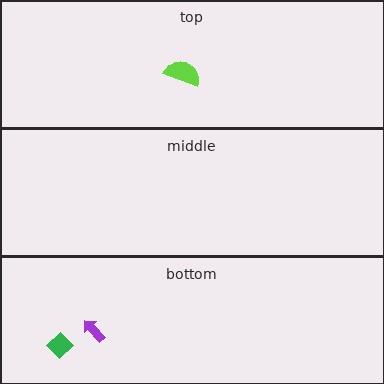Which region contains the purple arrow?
The bottom region.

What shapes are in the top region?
The lime semicircle.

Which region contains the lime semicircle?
The top region.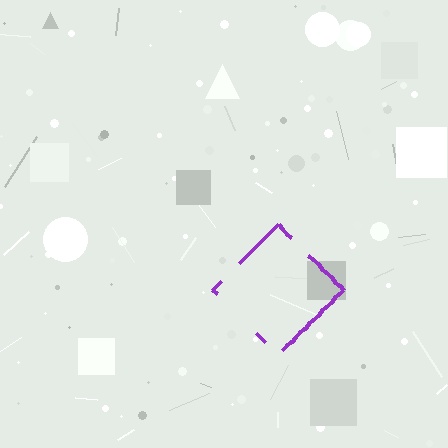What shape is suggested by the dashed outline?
The dashed outline suggests a diamond.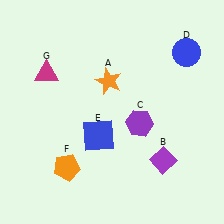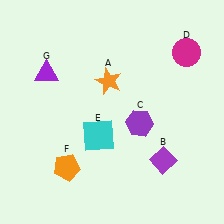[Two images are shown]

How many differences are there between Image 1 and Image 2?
There are 3 differences between the two images.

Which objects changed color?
D changed from blue to magenta. E changed from blue to cyan. G changed from magenta to purple.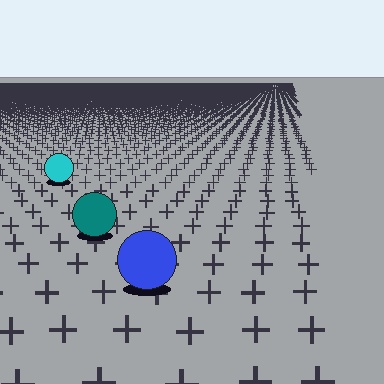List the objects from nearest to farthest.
From nearest to farthest: the blue circle, the teal circle, the cyan circle.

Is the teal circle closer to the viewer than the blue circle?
No. The blue circle is closer — you can tell from the texture gradient: the ground texture is coarser near it.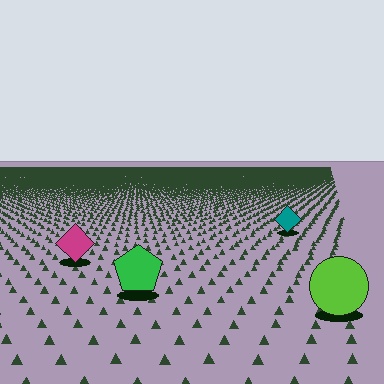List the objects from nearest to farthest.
From nearest to farthest: the lime circle, the green pentagon, the magenta diamond, the teal diamond.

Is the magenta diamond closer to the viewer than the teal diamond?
Yes. The magenta diamond is closer — you can tell from the texture gradient: the ground texture is coarser near it.